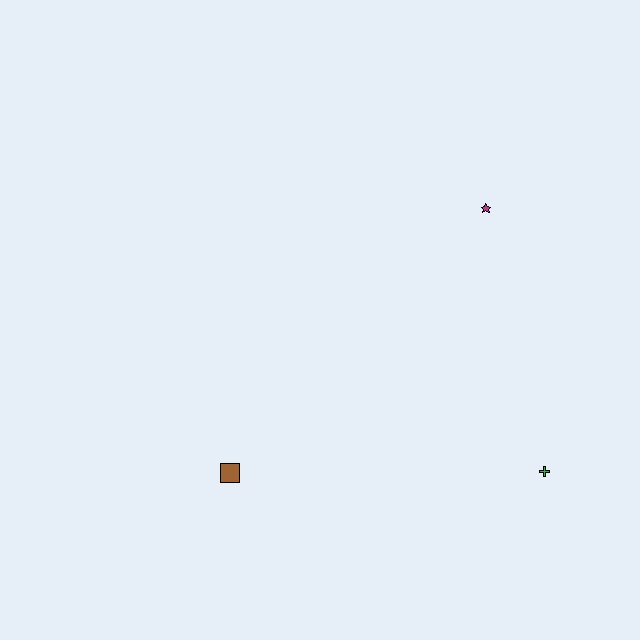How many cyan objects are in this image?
There are no cyan objects.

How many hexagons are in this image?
There are no hexagons.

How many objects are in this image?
There are 3 objects.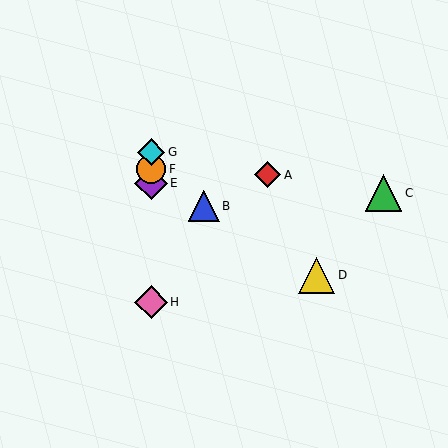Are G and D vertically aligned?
No, G is at x≈151 and D is at x≈317.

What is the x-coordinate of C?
Object C is at x≈384.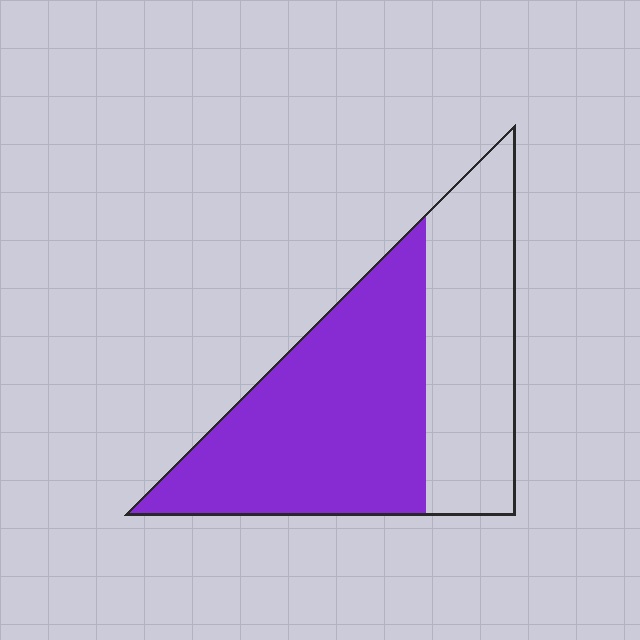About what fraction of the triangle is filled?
About three fifths (3/5).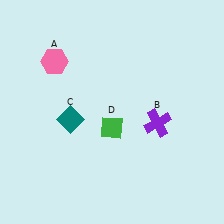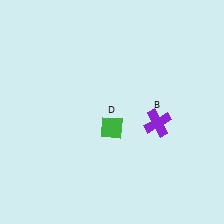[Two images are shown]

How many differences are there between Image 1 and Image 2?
There are 2 differences between the two images.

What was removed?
The pink hexagon (A), the teal diamond (C) were removed in Image 2.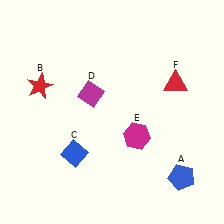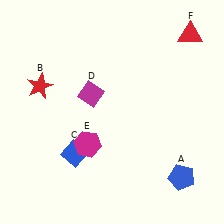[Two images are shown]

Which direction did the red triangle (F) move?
The red triangle (F) moved up.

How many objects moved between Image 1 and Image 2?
2 objects moved between the two images.